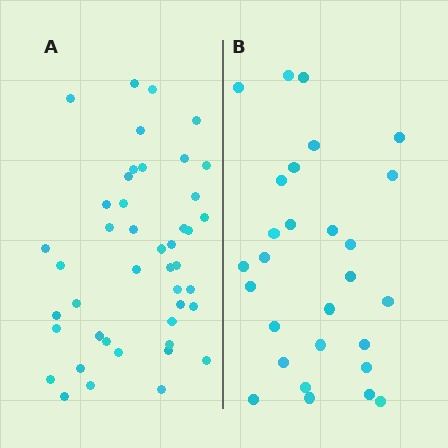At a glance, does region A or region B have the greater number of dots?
Region A (the left region) has more dots.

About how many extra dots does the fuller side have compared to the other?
Region A has approximately 15 more dots than region B.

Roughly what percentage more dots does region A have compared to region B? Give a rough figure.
About 55% more.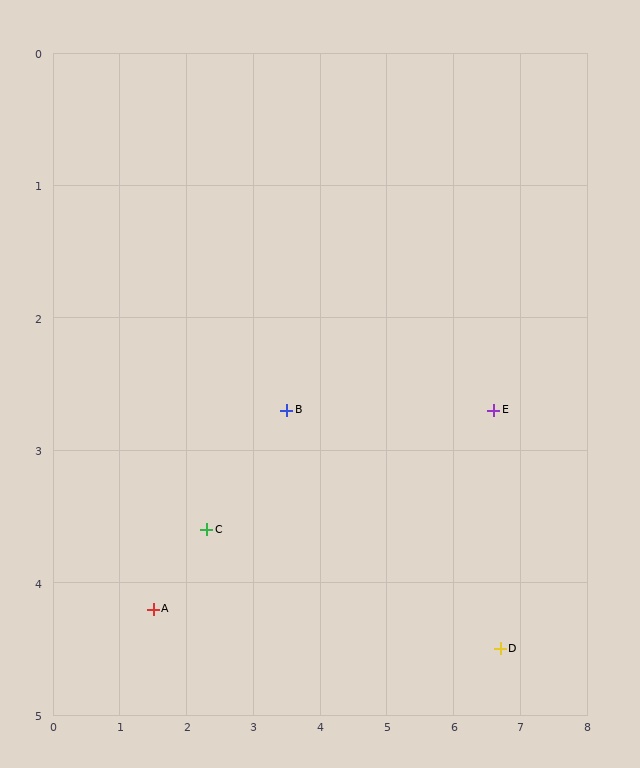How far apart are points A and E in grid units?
Points A and E are about 5.3 grid units apart.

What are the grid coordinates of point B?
Point B is at approximately (3.5, 2.7).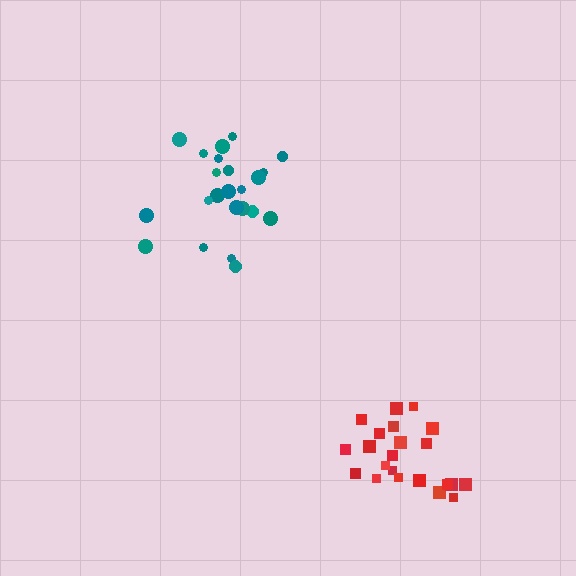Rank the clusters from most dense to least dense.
red, teal.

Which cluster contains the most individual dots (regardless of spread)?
Teal (23).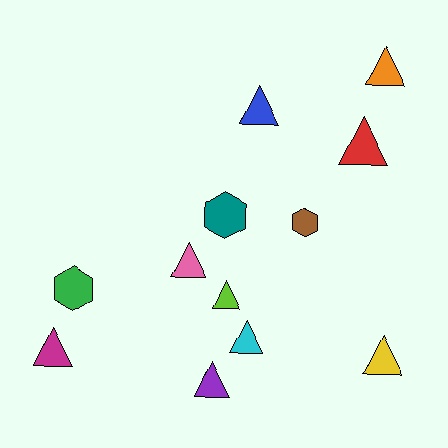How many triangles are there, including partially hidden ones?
There are 9 triangles.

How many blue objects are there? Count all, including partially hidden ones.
There is 1 blue object.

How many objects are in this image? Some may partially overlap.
There are 12 objects.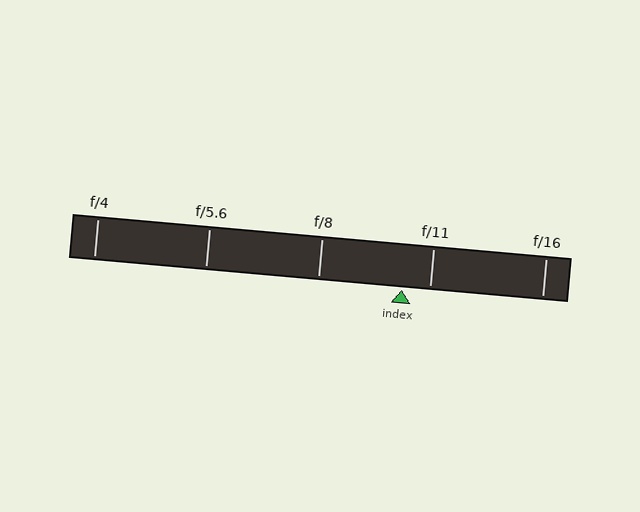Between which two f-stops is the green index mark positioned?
The index mark is between f/8 and f/11.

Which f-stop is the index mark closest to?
The index mark is closest to f/11.